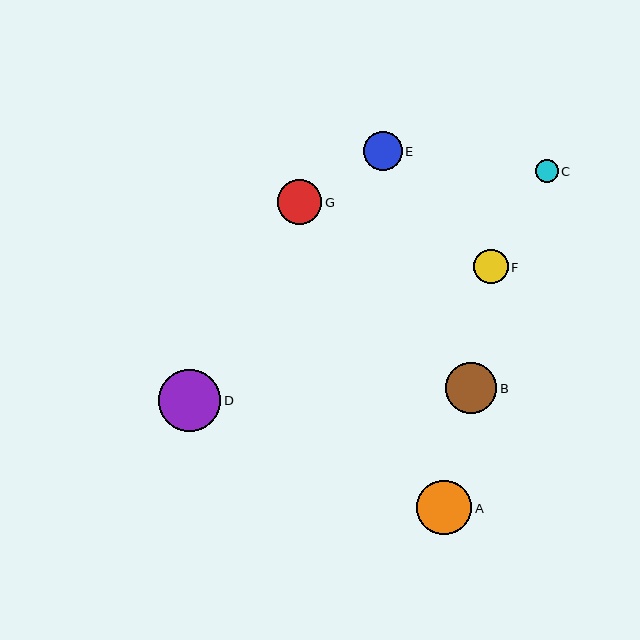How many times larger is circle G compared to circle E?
Circle G is approximately 1.2 times the size of circle E.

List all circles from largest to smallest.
From largest to smallest: D, A, B, G, E, F, C.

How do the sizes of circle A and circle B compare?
Circle A and circle B are approximately the same size.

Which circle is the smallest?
Circle C is the smallest with a size of approximately 23 pixels.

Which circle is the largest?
Circle D is the largest with a size of approximately 62 pixels.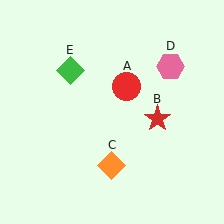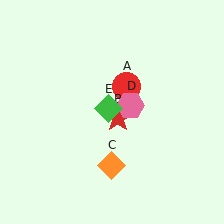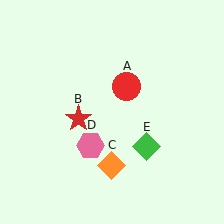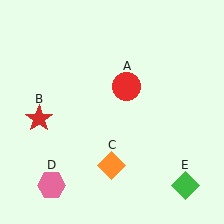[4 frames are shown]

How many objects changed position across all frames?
3 objects changed position: red star (object B), pink hexagon (object D), green diamond (object E).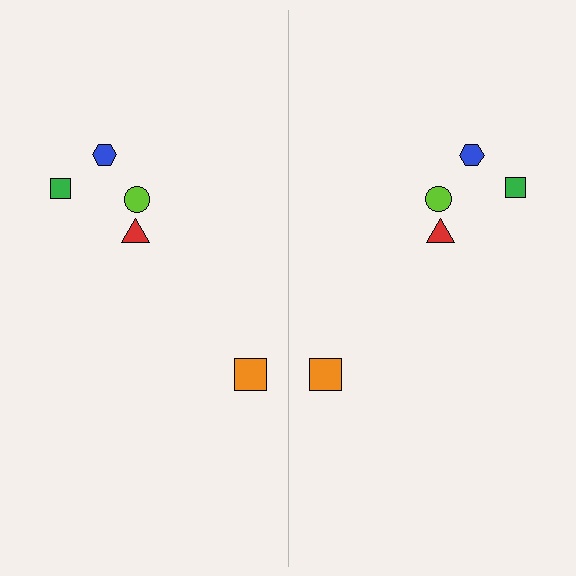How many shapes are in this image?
There are 10 shapes in this image.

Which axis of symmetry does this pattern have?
The pattern has a vertical axis of symmetry running through the center of the image.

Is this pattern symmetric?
Yes, this pattern has bilateral (reflection) symmetry.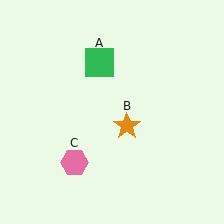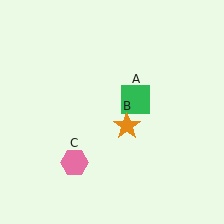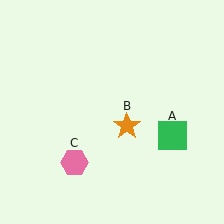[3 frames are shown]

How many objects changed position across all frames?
1 object changed position: green square (object A).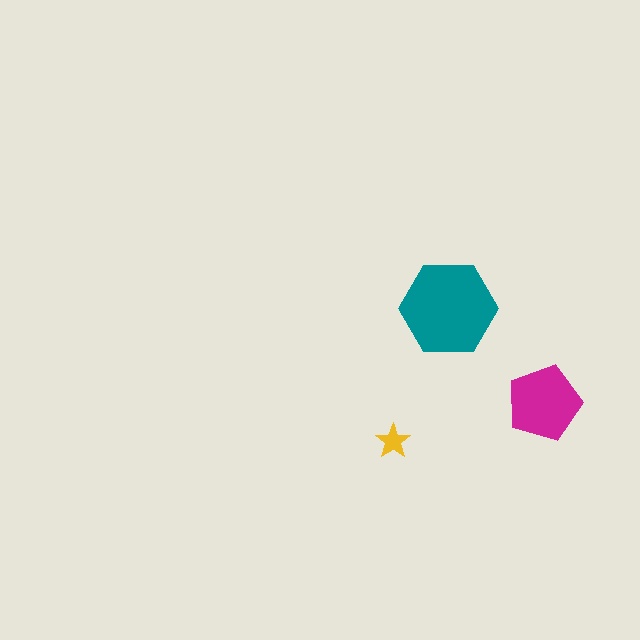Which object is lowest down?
The yellow star is bottommost.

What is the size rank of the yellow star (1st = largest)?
3rd.